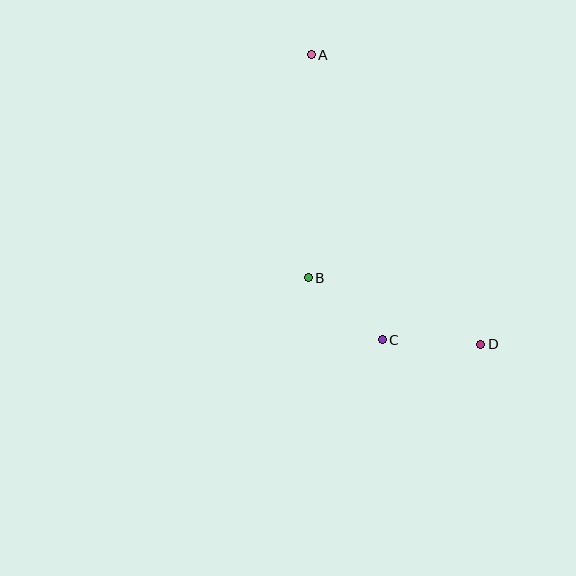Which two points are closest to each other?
Points B and C are closest to each other.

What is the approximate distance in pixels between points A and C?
The distance between A and C is approximately 293 pixels.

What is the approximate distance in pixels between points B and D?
The distance between B and D is approximately 185 pixels.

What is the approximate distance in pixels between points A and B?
The distance between A and B is approximately 223 pixels.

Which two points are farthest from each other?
Points A and D are farthest from each other.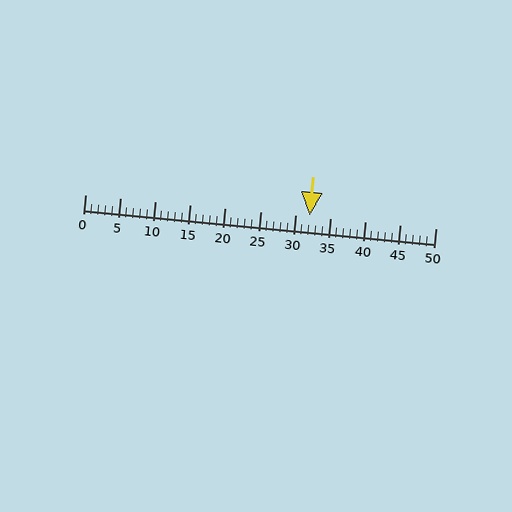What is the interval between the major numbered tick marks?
The major tick marks are spaced 5 units apart.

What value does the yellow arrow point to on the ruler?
The yellow arrow points to approximately 32.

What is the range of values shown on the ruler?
The ruler shows values from 0 to 50.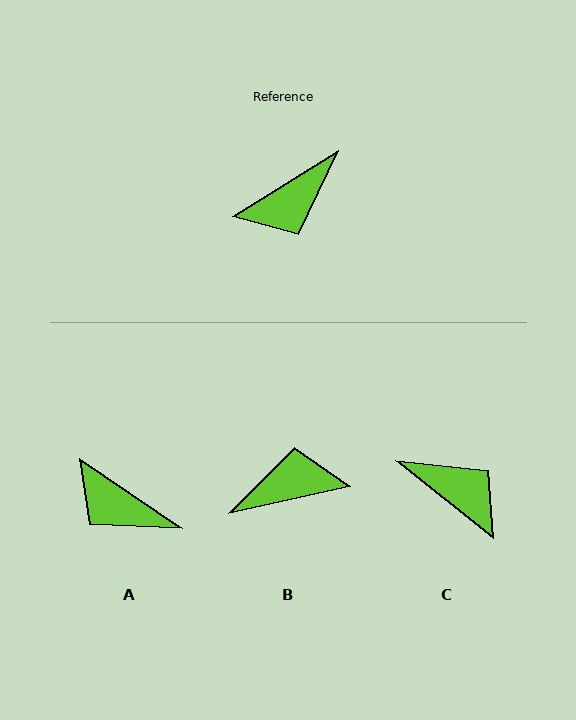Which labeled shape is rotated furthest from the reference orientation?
B, about 161 degrees away.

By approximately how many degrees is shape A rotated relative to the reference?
Approximately 66 degrees clockwise.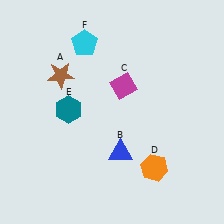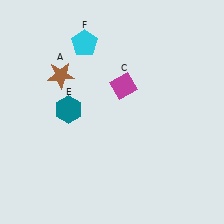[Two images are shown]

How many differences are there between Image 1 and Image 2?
There are 2 differences between the two images.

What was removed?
The blue triangle (B), the orange hexagon (D) were removed in Image 2.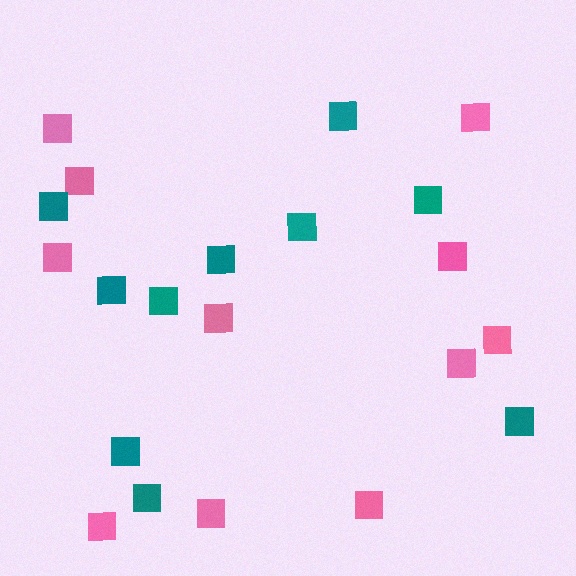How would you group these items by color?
There are 2 groups: one group of pink squares (11) and one group of teal squares (10).